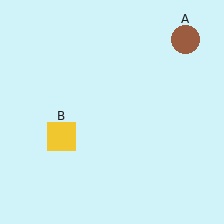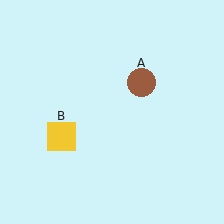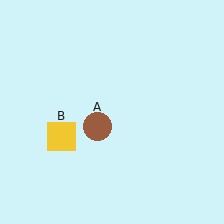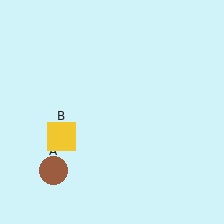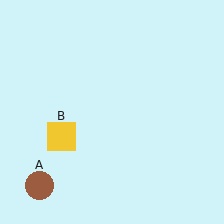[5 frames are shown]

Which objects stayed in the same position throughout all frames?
Yellow square (object B) remained stationary.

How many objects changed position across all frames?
1 object changed position: brown circle (object A).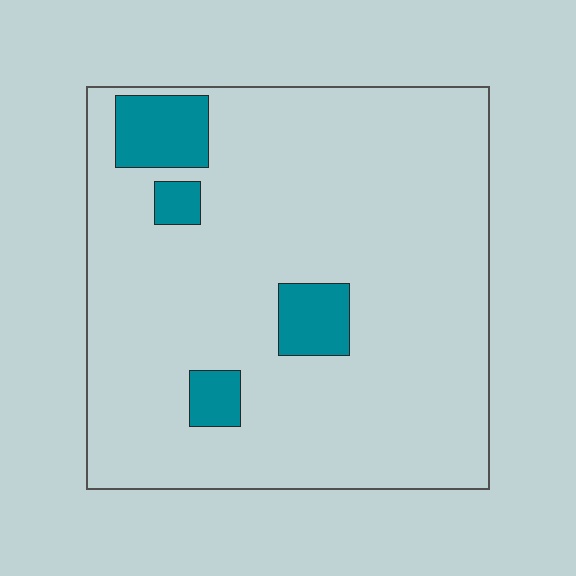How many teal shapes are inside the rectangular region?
4.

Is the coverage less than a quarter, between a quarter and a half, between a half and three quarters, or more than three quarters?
Less than a quarter.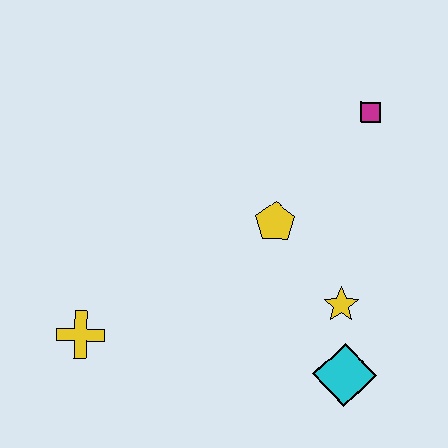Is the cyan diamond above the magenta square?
No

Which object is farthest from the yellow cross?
The magenta square is farthest from the yellow cross.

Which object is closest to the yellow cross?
The yellow pentagon is closest to the yellow cross.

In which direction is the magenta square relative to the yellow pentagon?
The magenta square is above the yellow pentagon.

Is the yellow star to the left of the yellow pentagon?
No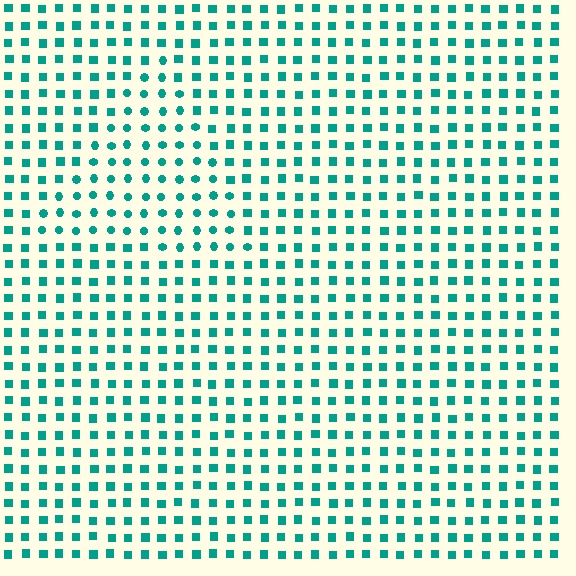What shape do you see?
I see a triangle.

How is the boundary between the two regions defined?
The boundary is defined by a change in element shape: circles inside vs. squares outside. All elements share the same color and spacing.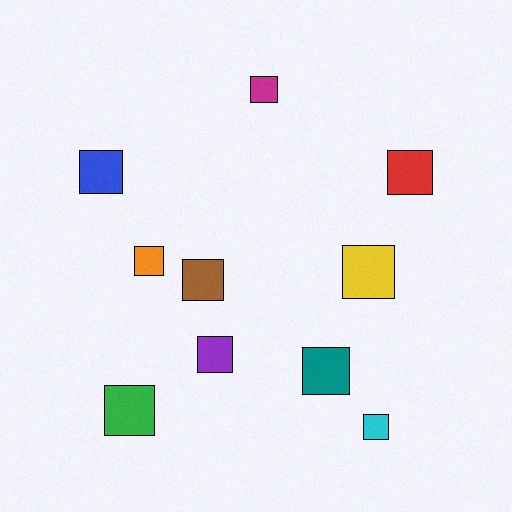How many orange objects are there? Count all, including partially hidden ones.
There is 1 orange object.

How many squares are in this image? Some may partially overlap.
There are 10 squares.